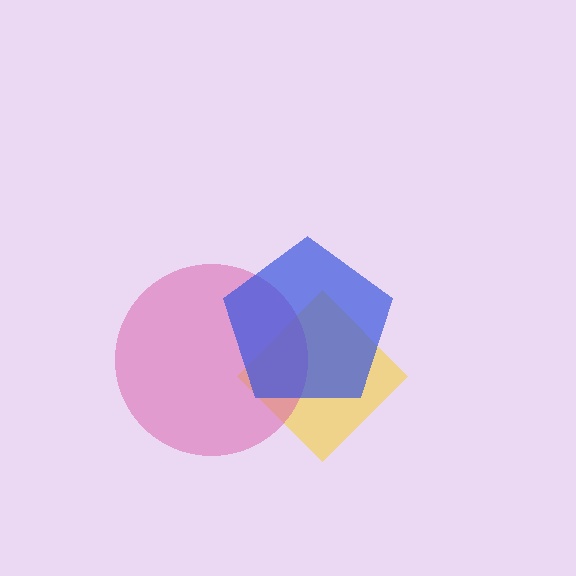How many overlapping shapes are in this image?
There are 3 overlapping shapes in the image.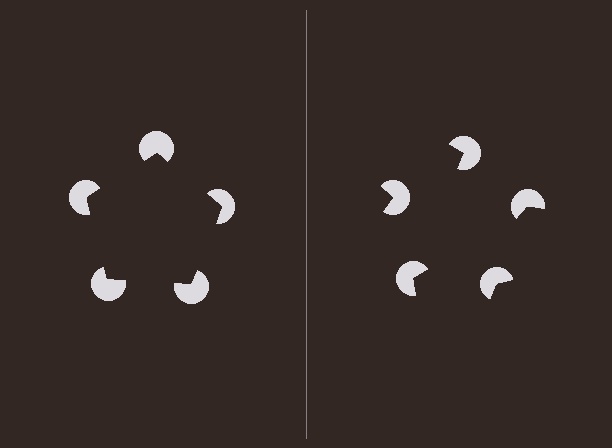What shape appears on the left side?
An illusory pentagon.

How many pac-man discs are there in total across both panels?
10 — 5 on each side.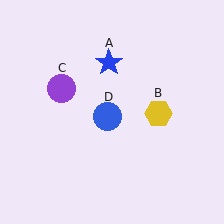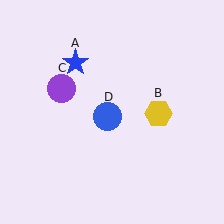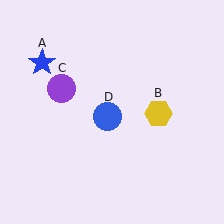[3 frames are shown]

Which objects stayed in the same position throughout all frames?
Yellow hexagon (object B) and purple circle (object C) and blue circle (object D) remained stationary.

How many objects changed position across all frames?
1 object changed position: blue star (object A).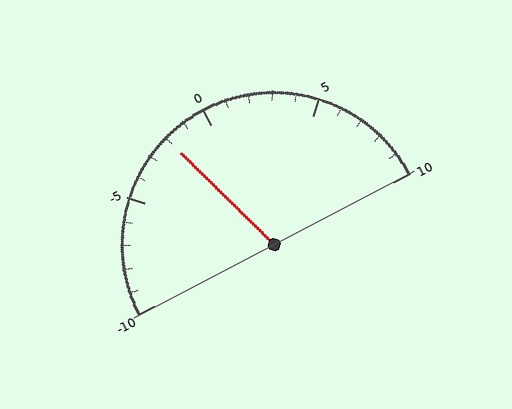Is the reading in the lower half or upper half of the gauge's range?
The reading is in the lower half of the range (-10 to 10).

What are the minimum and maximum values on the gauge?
The gauge ranges from -10 to 10.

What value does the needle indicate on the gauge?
The needle indicates approximately -2.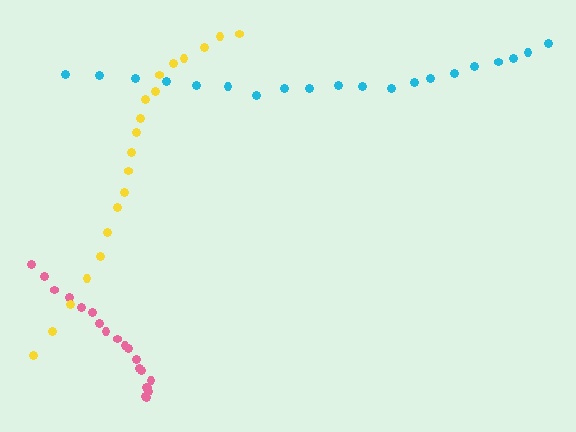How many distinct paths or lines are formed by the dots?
There are 3 distinct paths.